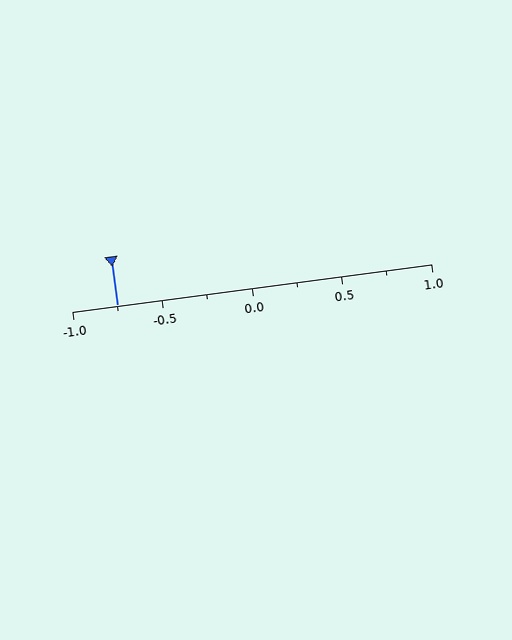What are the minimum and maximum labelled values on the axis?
The axis runs from -1.0 to 1.0.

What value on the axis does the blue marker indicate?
The marker indicates approximately -0.75.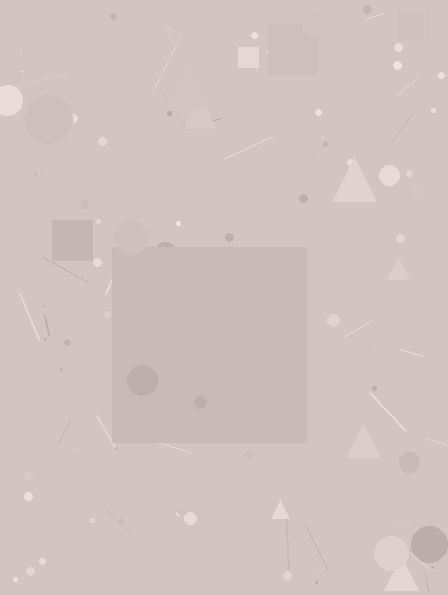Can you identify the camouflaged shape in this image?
The camouflaged shape is a square.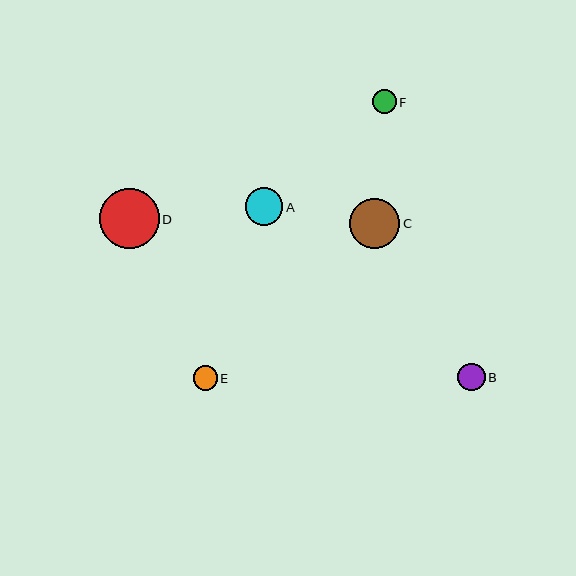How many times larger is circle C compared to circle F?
Circle C is approximately 2.1 times the size of circle F.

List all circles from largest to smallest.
From largest to smallest: D, C, A, B, E, F.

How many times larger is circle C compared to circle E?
Circle C is approximately 2.1 times the size of circle E.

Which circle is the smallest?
Circle F is the smallest with a size of approximately 24 pixels.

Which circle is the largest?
Circle D is the largest with a size of approximately 60 pixels.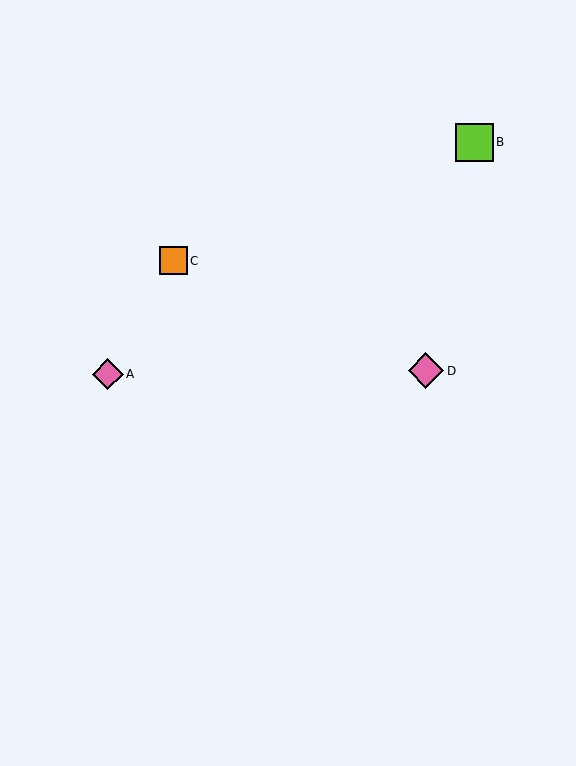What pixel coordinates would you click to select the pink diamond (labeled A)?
Click at (108, 374) to select the pink diamond A.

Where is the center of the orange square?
The center of the orange square is at (174, 261).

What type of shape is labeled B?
Shape B is a lime square.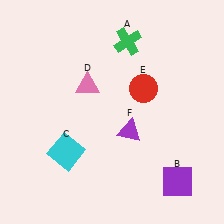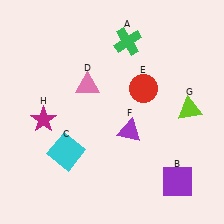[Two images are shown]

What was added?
A lime triangle (G), a magenta star (H) were added in Image 2.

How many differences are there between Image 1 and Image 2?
There are 2 differences between the two images.